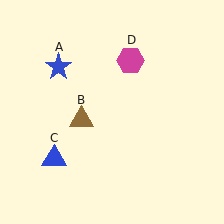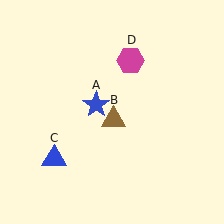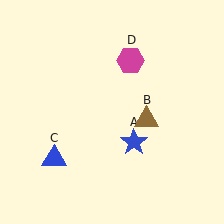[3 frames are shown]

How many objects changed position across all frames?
2 objects changed position: blue star (object A), brown triangle (object B).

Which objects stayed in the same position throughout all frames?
Blue triangle (object C) and magenta hexagon (object D) remained stationary.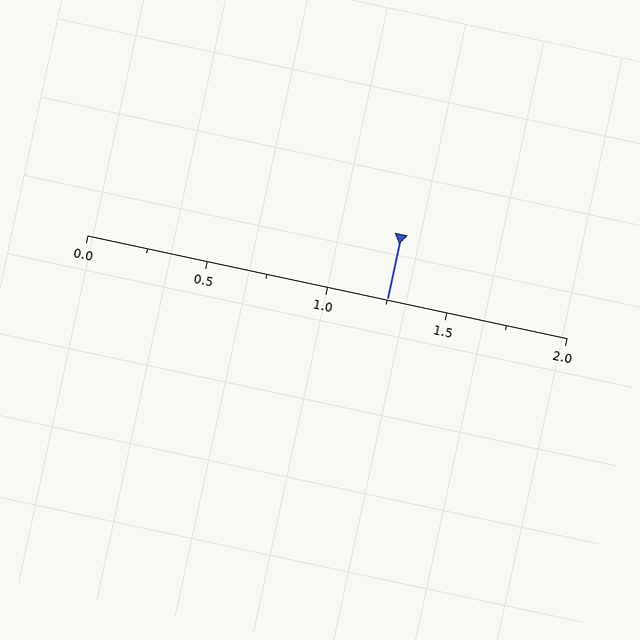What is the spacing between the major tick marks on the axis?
The major ticks are spaced 0.5 apart.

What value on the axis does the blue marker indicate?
The marker indicates approximately 1.25.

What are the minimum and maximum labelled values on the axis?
The axis runs from 0.0 to 2.0.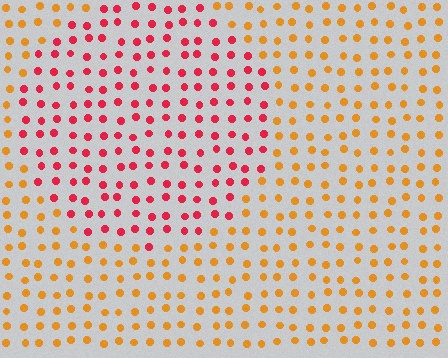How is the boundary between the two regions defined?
The boundary is defined purely by a slight shift in hue (about 46 degrees). Spacing, size, and orientation are identical on both sides.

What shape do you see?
I see a circle.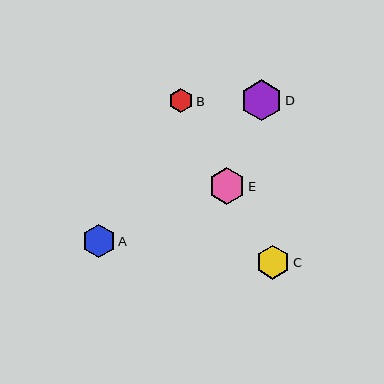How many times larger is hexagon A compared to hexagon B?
Hexagon A is approximately 1.3 times the size of hexagon B.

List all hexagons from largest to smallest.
From largest to smallest: D, E, C, A, B.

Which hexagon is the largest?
Hexagon D is the largest with a size of approximately 41 pixels.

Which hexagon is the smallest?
Hexagon B is the smallest with a size of approximately 25 pixels.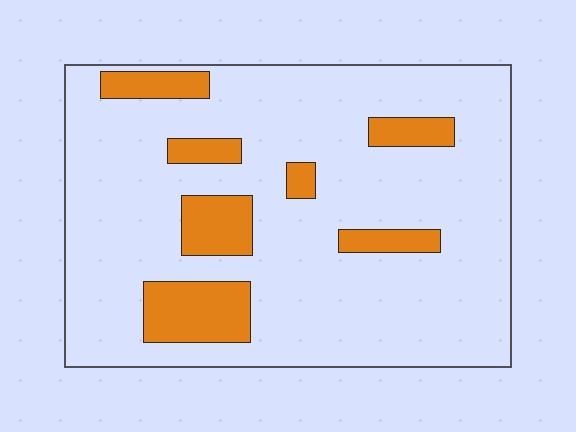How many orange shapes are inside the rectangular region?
7.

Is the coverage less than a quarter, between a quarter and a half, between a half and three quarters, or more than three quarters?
Less than a quarter.